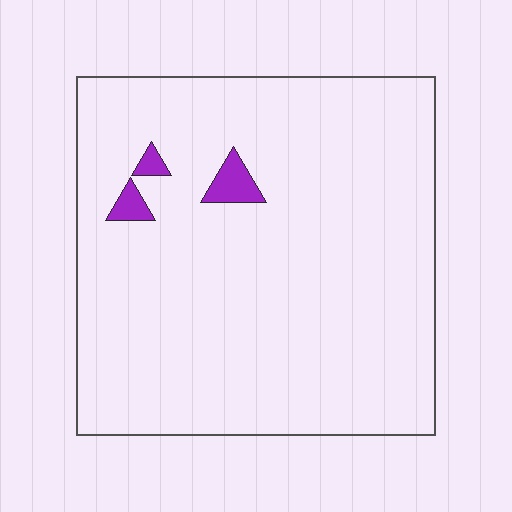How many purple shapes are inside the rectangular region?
3.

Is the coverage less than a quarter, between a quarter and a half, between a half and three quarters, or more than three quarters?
Less than a quarter.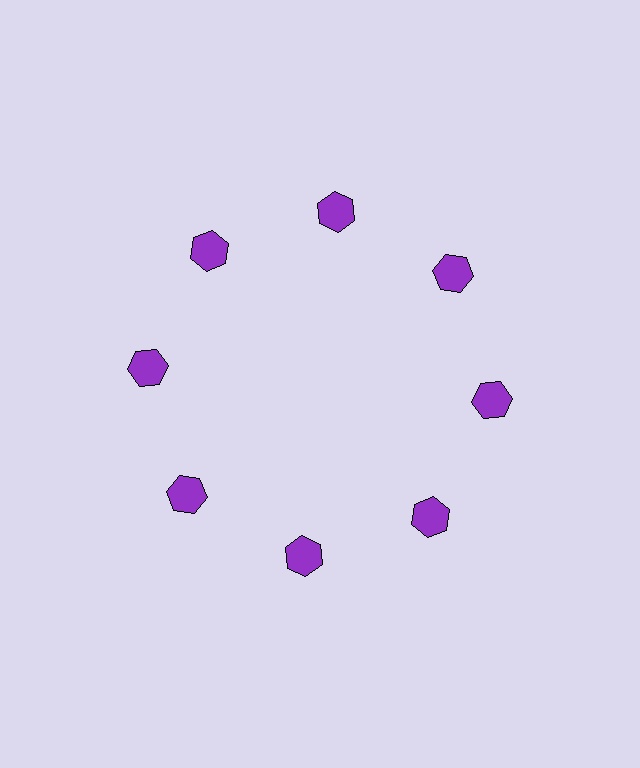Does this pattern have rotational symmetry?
Yes, this pattern has 8-fold rotational symmetry. It looks the same after rotating 45 degrees around the center.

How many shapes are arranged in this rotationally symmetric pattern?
There are 8 shapes, arranged in 8 groups of 1.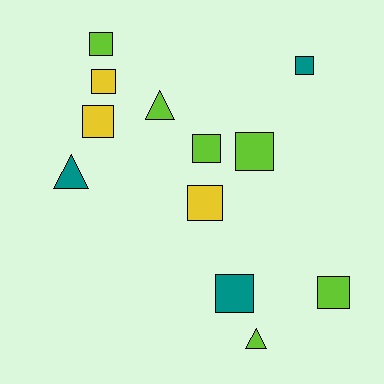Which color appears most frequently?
Lime, with 6 objects.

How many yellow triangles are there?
There are no yellow triangles.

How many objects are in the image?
There are 12 objects.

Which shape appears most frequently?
Square, with 9 objects.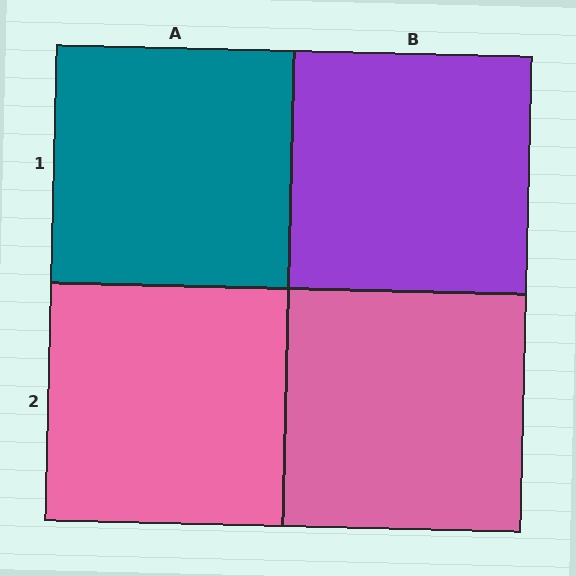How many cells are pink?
2 cells are pink.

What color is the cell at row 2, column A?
Pink.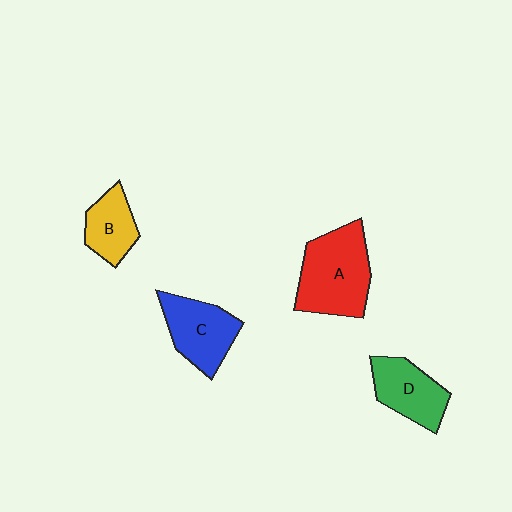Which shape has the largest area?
Shape A (red).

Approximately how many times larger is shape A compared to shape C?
Approximately 1.4 times.